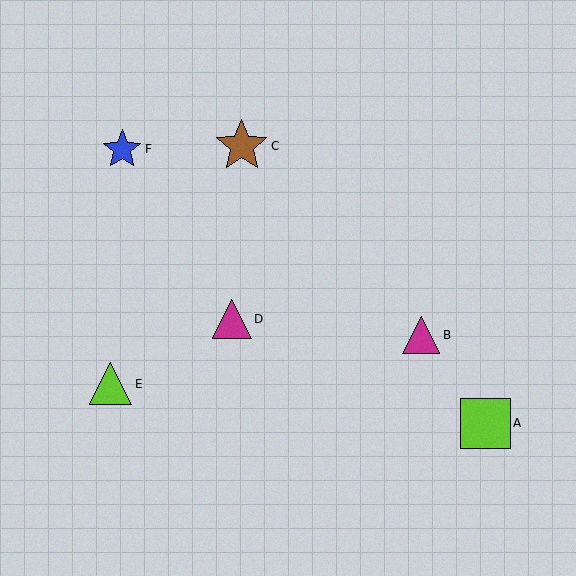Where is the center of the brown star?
The center of the brown star is at (242, 146).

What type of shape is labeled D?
Shape D is a magenta triangle.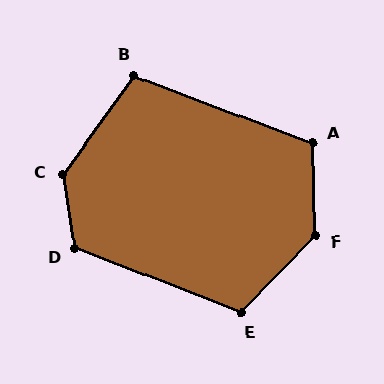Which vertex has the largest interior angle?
C, at approximately 135 degrees.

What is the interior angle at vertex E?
Approximately 113 degrees (obtuse).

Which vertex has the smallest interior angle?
B, at approximately 105 degrees.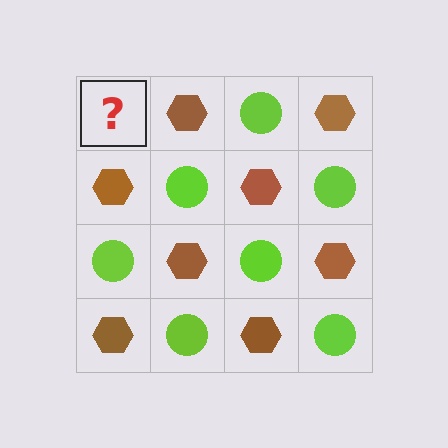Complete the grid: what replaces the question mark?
The question mark should be replaced with a lime circle.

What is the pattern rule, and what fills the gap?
The rule is that it alternates lime circle and brown hexagon in a checkerboard pattern. The gap should be filled with a lime circle.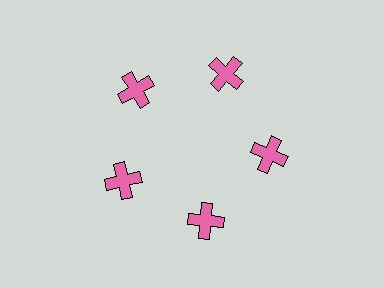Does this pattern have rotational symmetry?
Yes, this pattern has 5-fold rotational symmetry. It looks the same after rotating 72 degrees around the center.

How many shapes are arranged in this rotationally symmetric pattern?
There are 5 shapes, arranged in 5 groups of 1.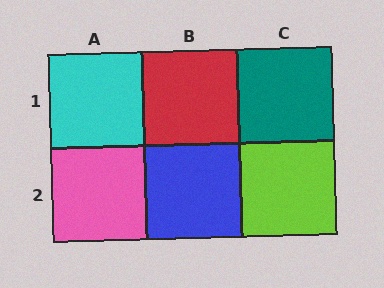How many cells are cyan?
1 cell is cyan.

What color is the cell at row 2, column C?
Lime.